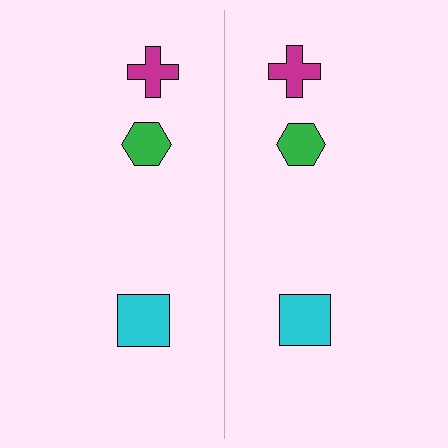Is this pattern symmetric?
Yes, this pattern has bilateral (reflection) symmetry.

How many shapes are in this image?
There are 6 shapes in this image.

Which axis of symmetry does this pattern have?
The pattern has a vertical axis of symmetry running through the center of the image.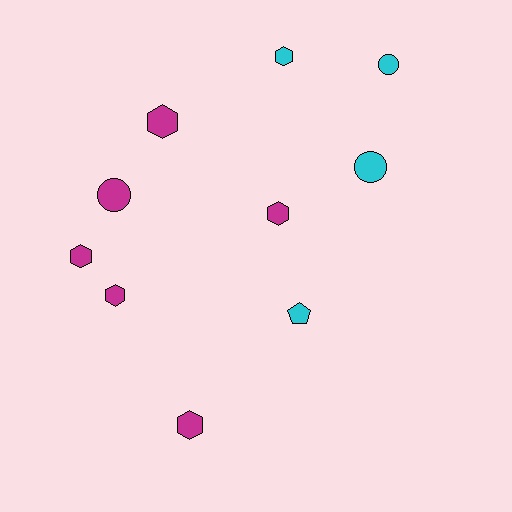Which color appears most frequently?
Magenta, with 6 objects.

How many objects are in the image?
There are 10 objects.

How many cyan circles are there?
There are 2 cyan circles.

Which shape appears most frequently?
Hexagon, with 6 objects.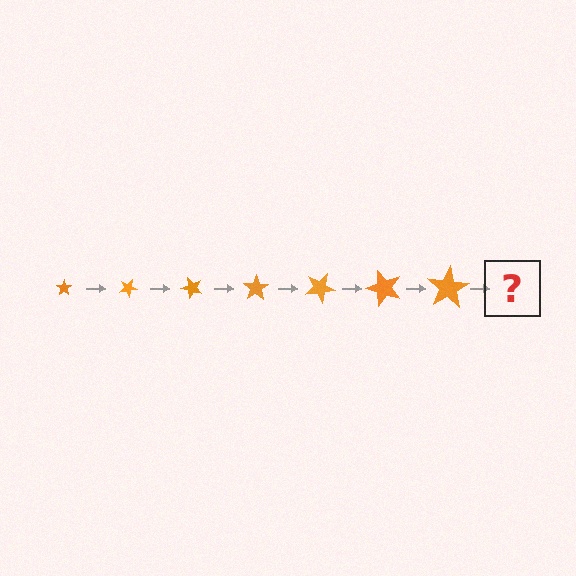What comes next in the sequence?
The next element should be a star, larger than the previous one and rotated 175 degrees from the start.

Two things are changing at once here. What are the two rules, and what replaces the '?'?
The two rules are that the star grows larger each step and it rotates 25 degrees each step. The '?' should be a star, larger than the previous one and rotated 175 degrees from the start.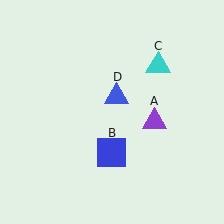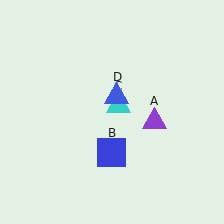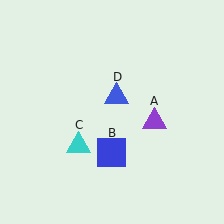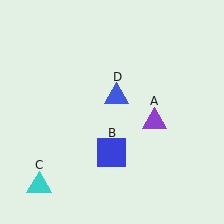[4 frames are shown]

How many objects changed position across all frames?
1 object changed position: cyan triangle (object C).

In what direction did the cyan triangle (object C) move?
The cyan triangle (object C) moved down and to the left.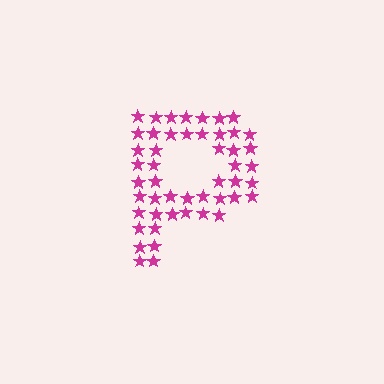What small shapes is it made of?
It is made of small stars.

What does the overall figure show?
The overall figure shows the letter P.